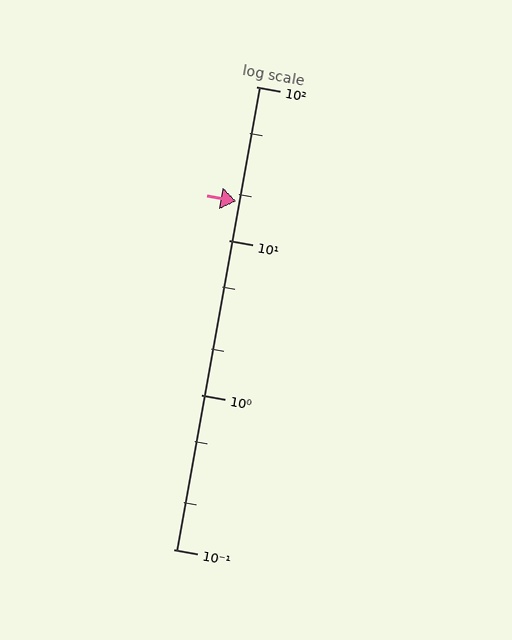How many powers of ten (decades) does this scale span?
The scale spans 3 decades, from 0.1 to 100.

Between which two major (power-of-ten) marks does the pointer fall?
The pointer is between 10 and 100.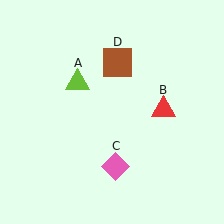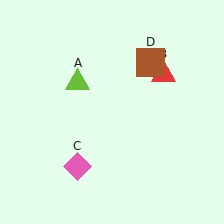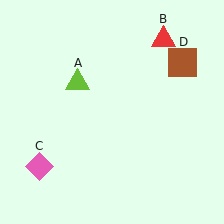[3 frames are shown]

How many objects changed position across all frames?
3 objects changed position: red triangle (object B), pink diamond (object C), brown square (object D).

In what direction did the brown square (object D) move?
The brown square (object D) moved right.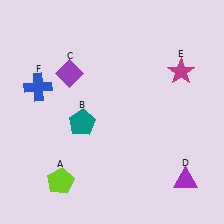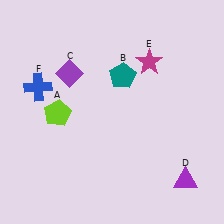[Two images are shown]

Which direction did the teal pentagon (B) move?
The teal pentagon (B) moved up.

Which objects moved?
The objects that moved are: the lime pentagon (A), the teal pentagon (B), the magenta star (E).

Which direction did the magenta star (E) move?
The magenta star (E) moved left.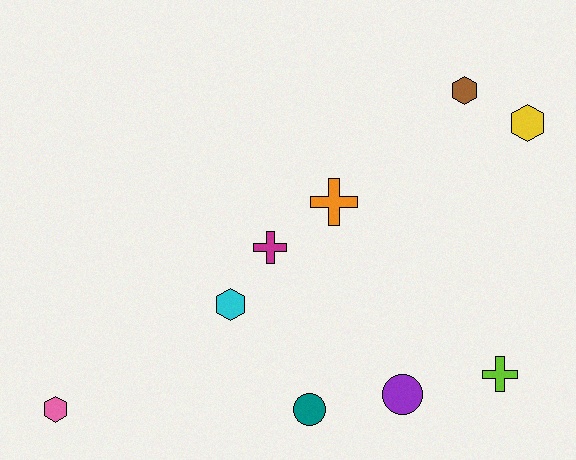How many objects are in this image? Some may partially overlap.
There are 9 objects.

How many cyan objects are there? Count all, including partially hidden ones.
There is 1 cyan object.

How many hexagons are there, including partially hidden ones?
There are 4 hexagons.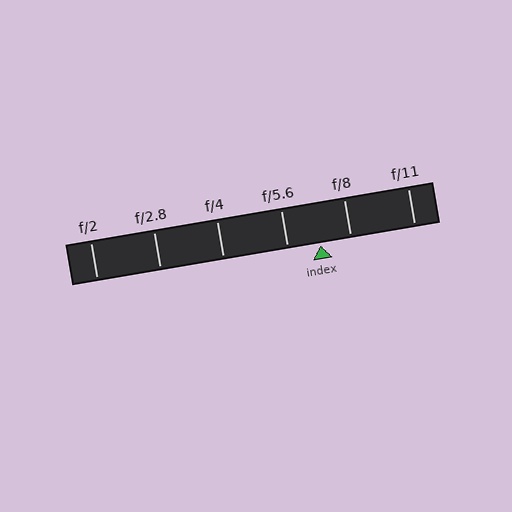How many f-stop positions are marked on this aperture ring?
There are 6 f-stop positions marked.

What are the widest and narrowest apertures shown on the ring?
The widest aperture shown is f/2 and the narrowest is f/11.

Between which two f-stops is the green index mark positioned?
The index mark is between f/5.6 and f/8.